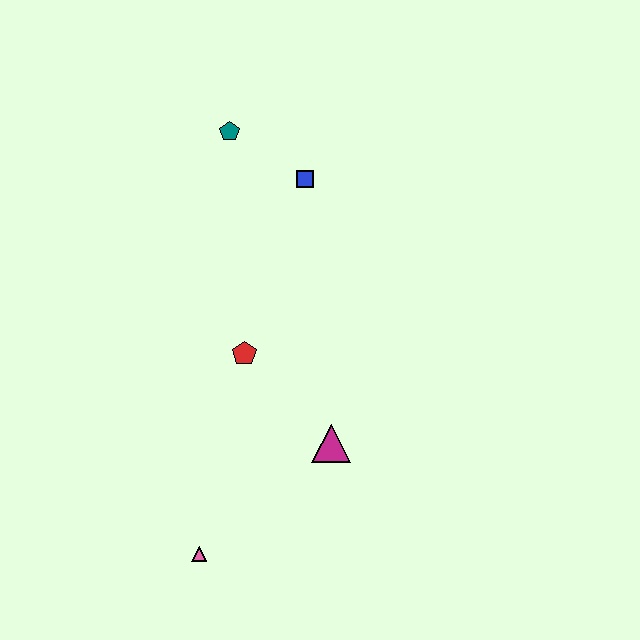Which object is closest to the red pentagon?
The magenta triangle is closest to the red pentagon.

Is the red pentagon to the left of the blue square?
Yes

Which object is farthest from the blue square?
The pink triangle is farthest from the blue square.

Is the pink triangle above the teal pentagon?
No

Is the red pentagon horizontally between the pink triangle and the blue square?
Yes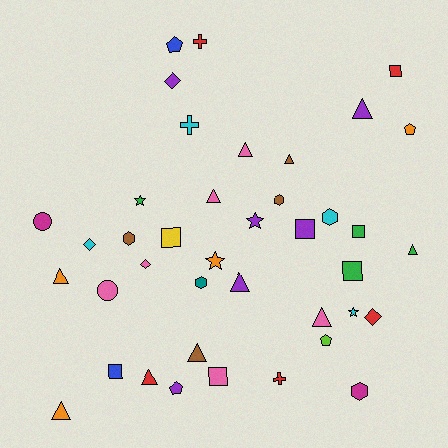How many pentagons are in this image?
There are 4 pentagons.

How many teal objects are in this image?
There is 1 teal object.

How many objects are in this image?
There are 40 objects.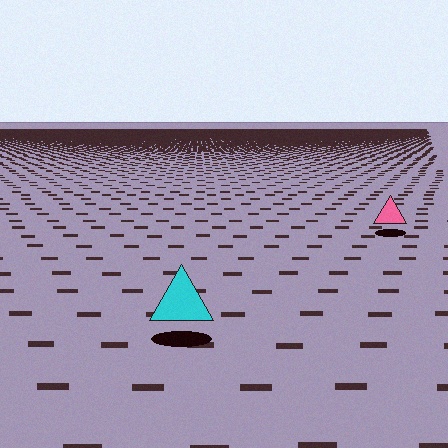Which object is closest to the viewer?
The cyan triangle is closest. The texture marks near it are larger and more spread out.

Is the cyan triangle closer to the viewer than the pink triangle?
Yes. The cyan triangle is closer — you can tell from the texture gradient: the ground texture is coarser near it.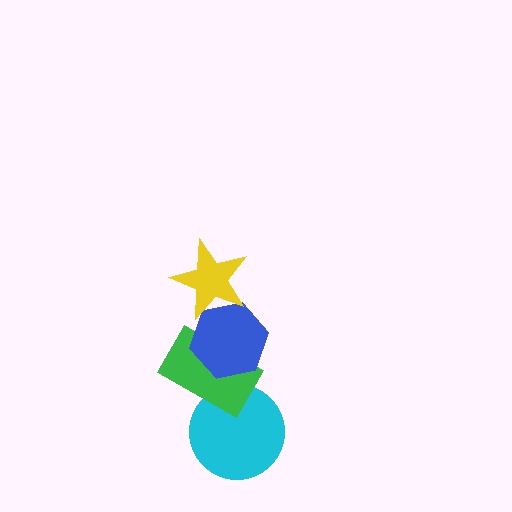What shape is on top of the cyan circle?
The green rectangle is on top of the cyan circle.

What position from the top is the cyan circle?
The cyan circle is 4th from the top.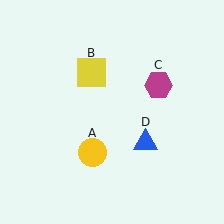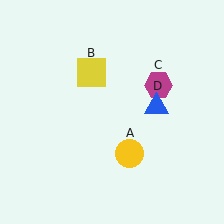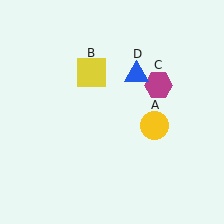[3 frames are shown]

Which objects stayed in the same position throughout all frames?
Yellow square (object B) and magenta hexagon (object C) remained stationary.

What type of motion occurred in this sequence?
The yellow circle (object A), blue triangle (object D) rotated counterclockwise around the center of the scene.